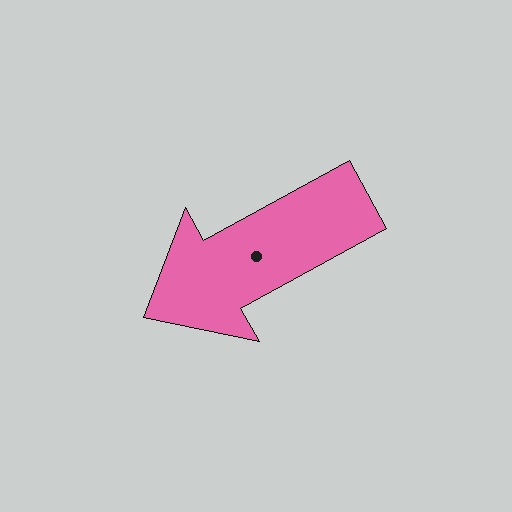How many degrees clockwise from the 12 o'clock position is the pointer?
Approximately 241 degrees.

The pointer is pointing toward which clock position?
Roughly 8 o'clock.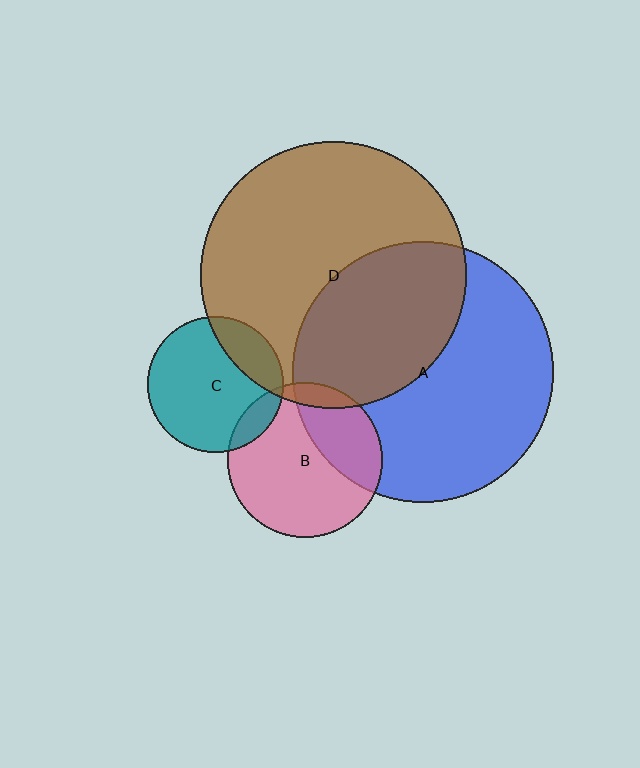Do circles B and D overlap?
Yes.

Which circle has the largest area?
Circle D (brown).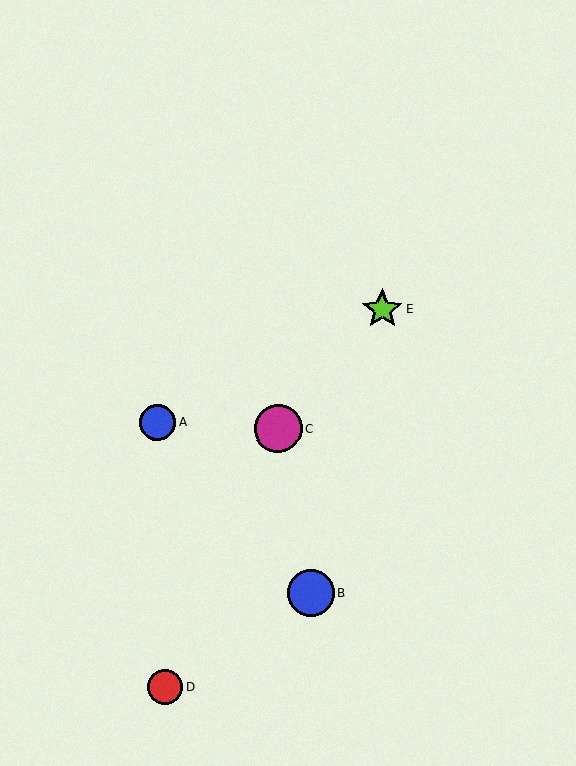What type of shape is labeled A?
Shape A is a blue circle.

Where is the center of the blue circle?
The center of the blue circle is at (158, 422).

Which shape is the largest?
The magenta circle (labeled C) is the largest.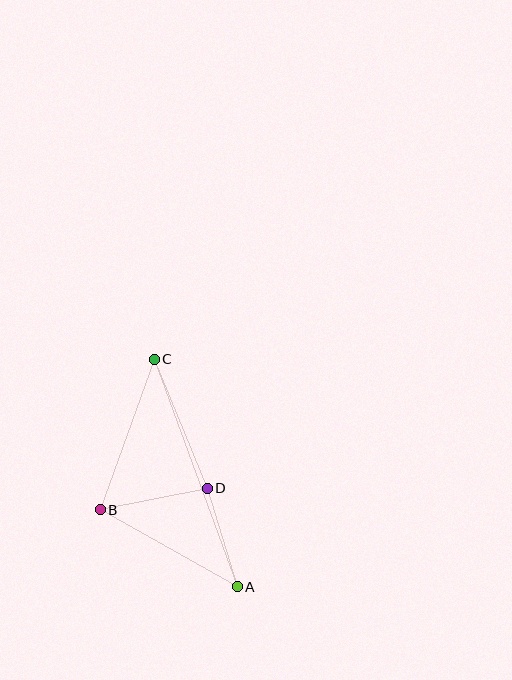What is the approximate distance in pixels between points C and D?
The distance between C and D is approximately 139 pixels.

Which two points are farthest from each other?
Points A and C are farthest from each other.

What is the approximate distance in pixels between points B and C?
The distance between B and C is approximately 160 pixels.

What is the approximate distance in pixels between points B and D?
The distance between B and D is approximately 109 pixels.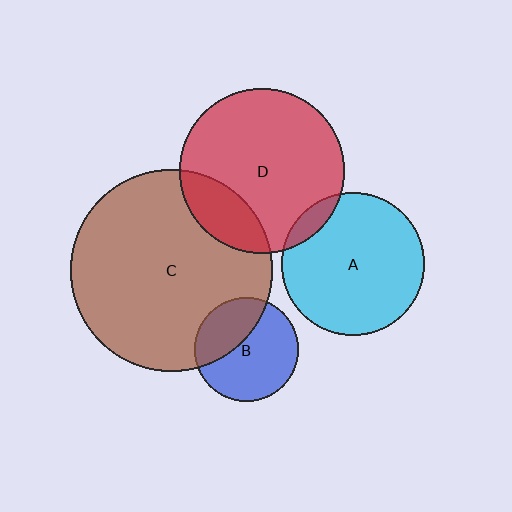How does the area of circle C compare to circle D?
Approximately 1.5 times.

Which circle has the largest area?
Circle C (brown).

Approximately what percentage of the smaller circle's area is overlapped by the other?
Approximately 10%.